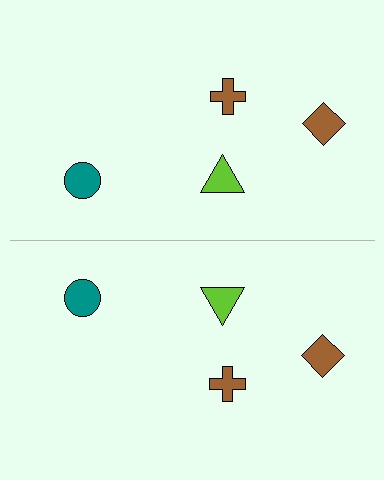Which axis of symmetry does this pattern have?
The pattern has a horizontal axis of symmetry running through the center of the image.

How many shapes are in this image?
There are 8 shapes in this image.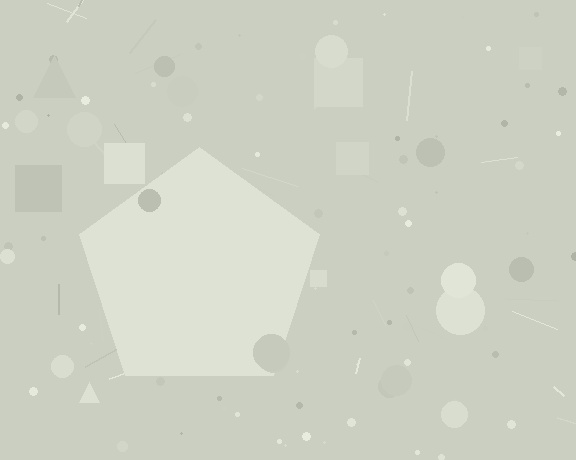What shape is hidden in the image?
A pentagon is hidden in the image.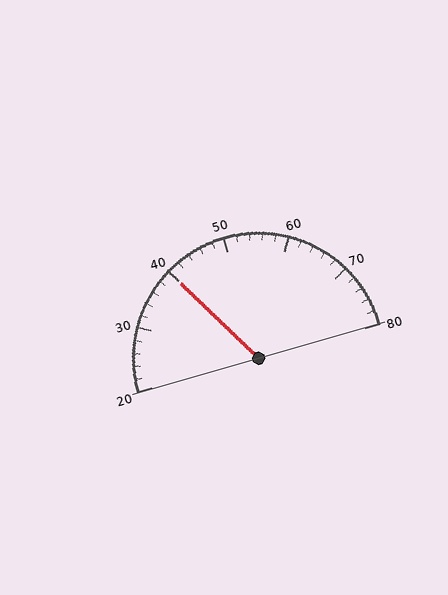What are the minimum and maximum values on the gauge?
The gauge ranges from 20 to 80.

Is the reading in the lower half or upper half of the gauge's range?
The reading is in the lower half of the range (20 to 80).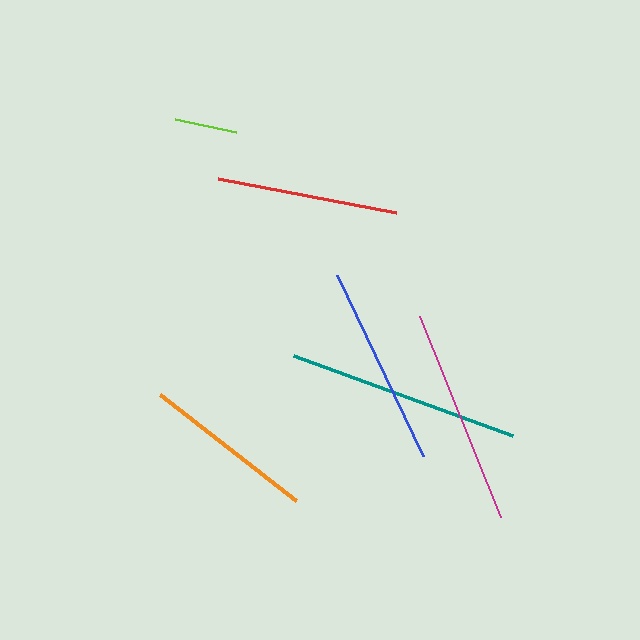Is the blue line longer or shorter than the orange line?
The blue line is longer than the orange line.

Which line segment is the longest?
The teal line is the longest at approximately 232 pixels.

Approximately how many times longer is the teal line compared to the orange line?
The teal line is approximately 1.3 times the length of the orange line.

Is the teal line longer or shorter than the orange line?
The teal line is longer than the orange line.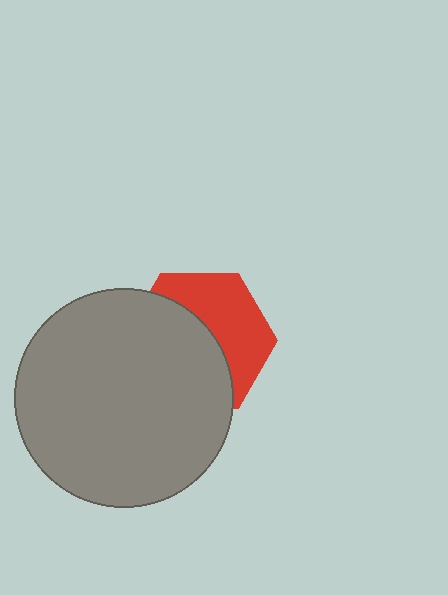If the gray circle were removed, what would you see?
You would see the complete red hexagon.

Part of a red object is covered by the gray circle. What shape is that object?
It is a hexagon.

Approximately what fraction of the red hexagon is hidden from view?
Roughly 56% of the red hexagon is hidden behind the gray circle.